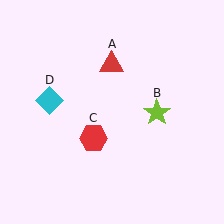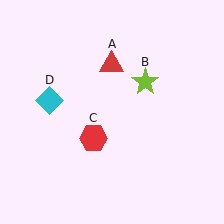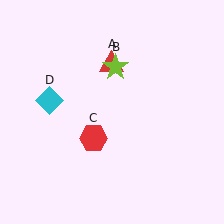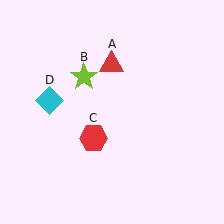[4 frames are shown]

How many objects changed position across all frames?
1 object changed position: lime star (object B).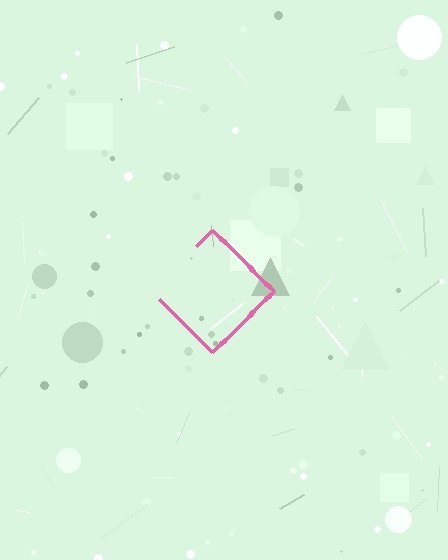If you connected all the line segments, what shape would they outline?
They would outline a diamond.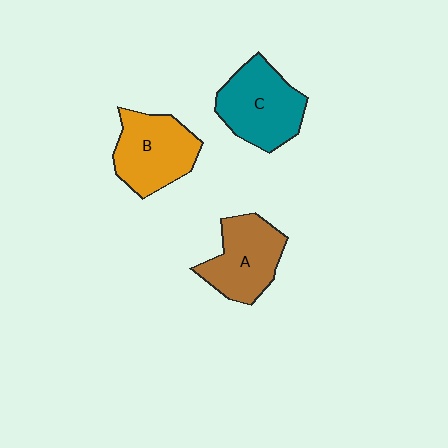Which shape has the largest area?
Shape C (teal).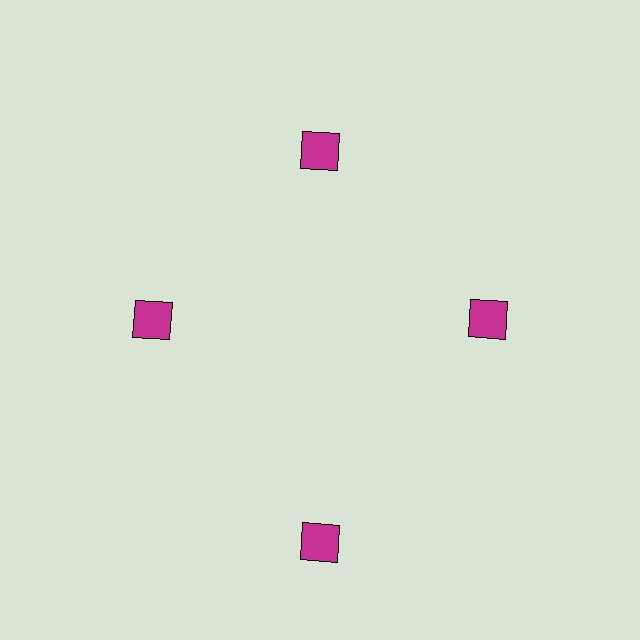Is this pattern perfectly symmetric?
No. The 4 magenta squares are arranged in a ring, but one element near the 6 o'clock position is pushed outward from the center, breaking the 4-fold rotational symmetry.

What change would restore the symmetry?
The symmetry would be restored by moving it inward, back onto the ring so that all 4 squares sit at equal angles and equal distance from the center.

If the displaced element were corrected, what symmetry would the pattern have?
It would have 4-fold rotational symmetry — the pattern would map onto itself every 90 degrees.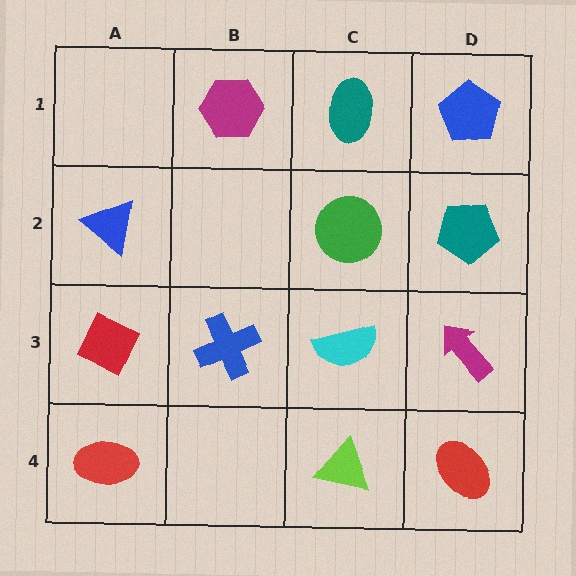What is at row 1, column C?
A teal ellipse.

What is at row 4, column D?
A red ellipse.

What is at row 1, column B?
A magenta hexagon.